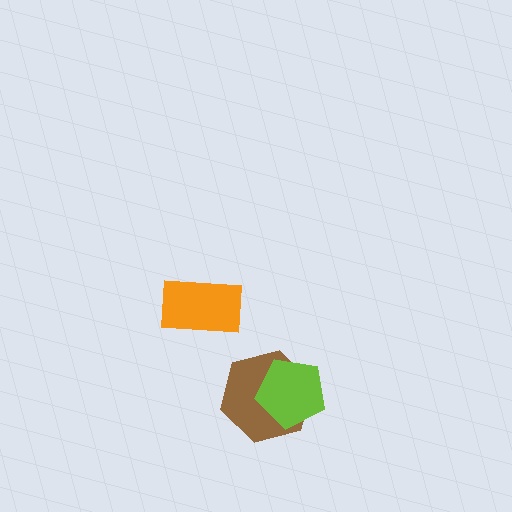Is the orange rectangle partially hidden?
No, no other shape covers it.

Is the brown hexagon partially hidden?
Yes, it is partially covered by another shape.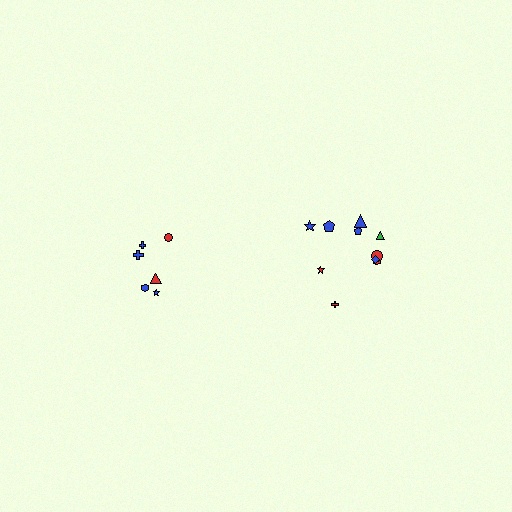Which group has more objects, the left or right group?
The right group.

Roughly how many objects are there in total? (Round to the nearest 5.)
Roughly 15 objects in total.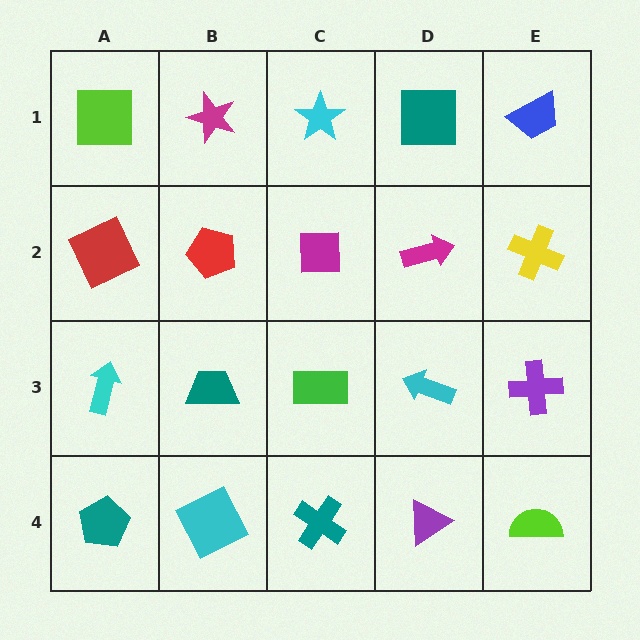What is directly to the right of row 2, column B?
A magenta square.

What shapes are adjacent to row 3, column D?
A magenta arrow (row 2, column D), a purple triangle (row 4, column D), a green rectangle (row 3, column C), a purple cross (row 3, column E).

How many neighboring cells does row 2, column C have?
4.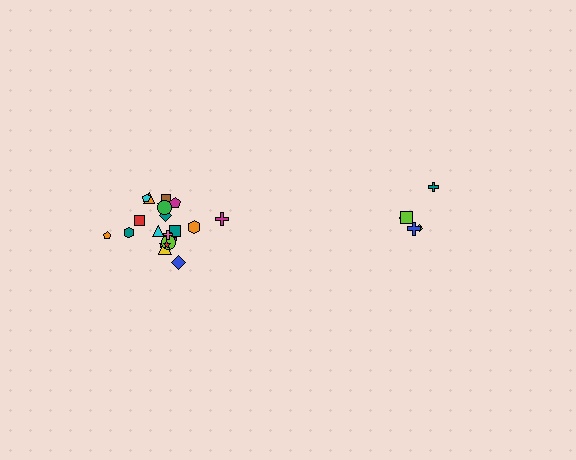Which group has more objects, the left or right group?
The left group.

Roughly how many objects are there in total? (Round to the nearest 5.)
Roughly 25 objects in total.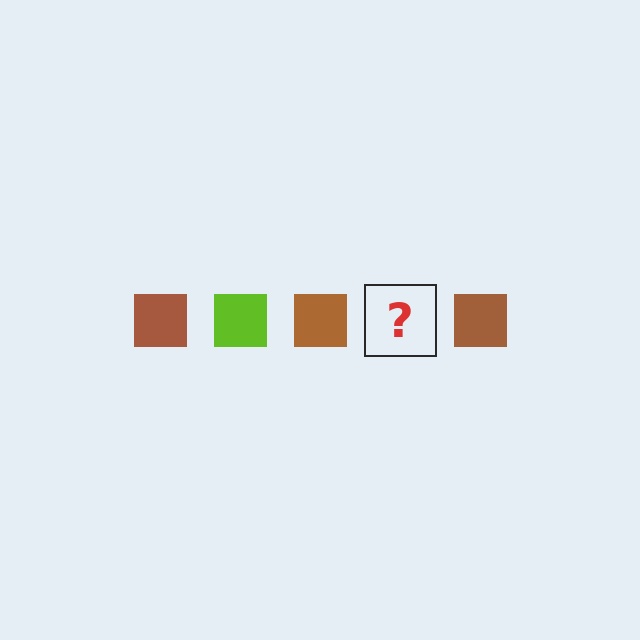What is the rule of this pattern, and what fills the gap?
The rule is that the pattern cycles through brown, lime squares. The gap should be filled with a lime square.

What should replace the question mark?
The question mark should be replaced with a lime square.